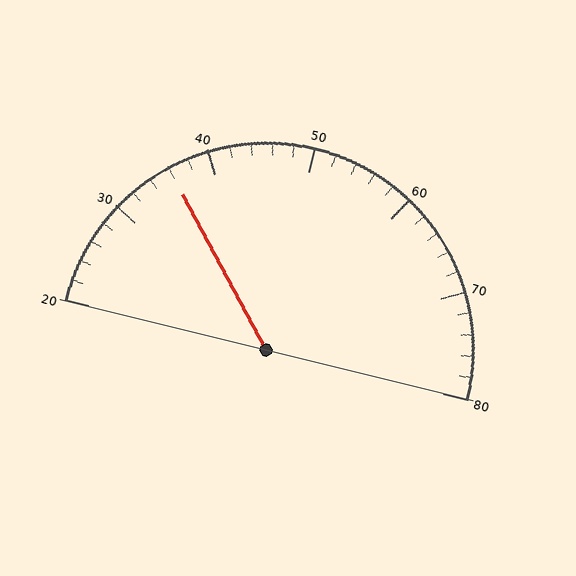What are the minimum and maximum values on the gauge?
The gauge ranges from 20 to 80.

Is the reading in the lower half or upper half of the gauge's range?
The reading is in the lower half of the range (20 to 80).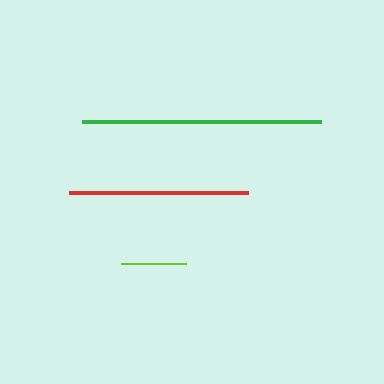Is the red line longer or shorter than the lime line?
The red line is longer than the lime line.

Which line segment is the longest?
The green line is the longest at approximately 239 pixels.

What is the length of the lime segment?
The lime segment is approximately 65 pixels long.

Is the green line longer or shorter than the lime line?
The green line is longer than the lime line.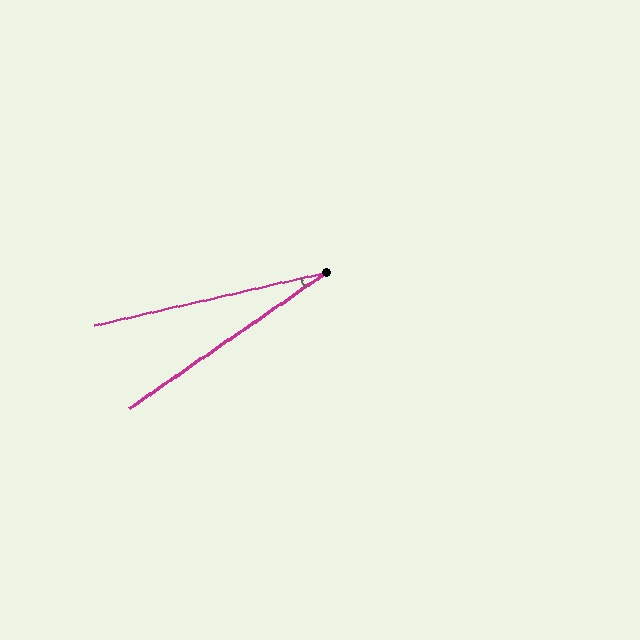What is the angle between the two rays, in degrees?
Approximately 22 degrees.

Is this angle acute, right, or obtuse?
It is acute.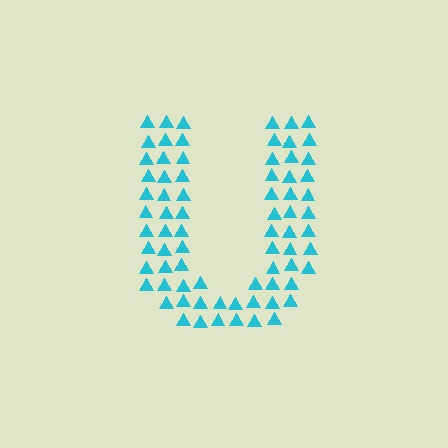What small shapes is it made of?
It is made of small triangles.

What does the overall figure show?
The overall figure shows the letter U.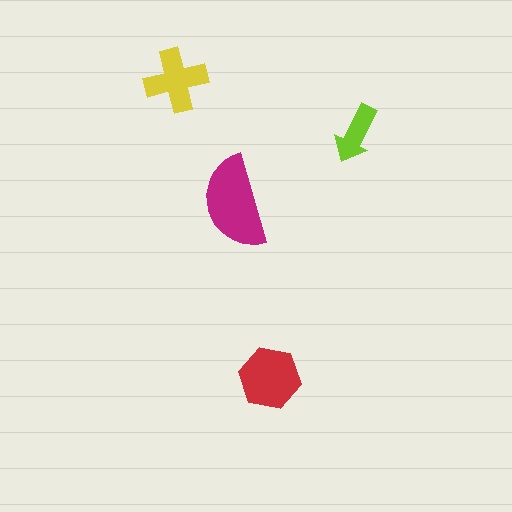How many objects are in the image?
There are 4 objects in the image.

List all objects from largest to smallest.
The magenta semicircle, the red hexagon, the yellow cross, the lime arrow.